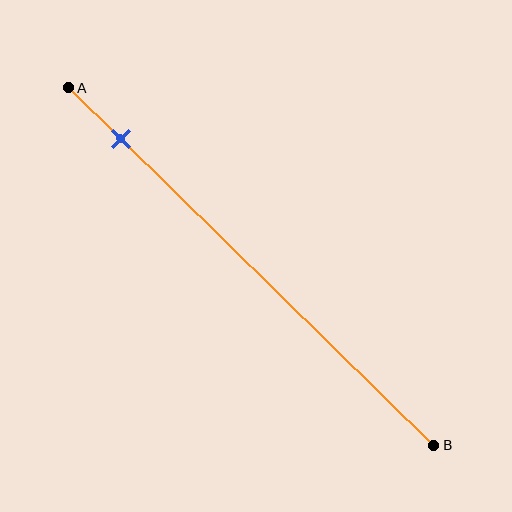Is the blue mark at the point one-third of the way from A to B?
No, the mark is at about 15% from A, not at the 33% one-third point.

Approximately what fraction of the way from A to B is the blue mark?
The blue mark is approximately 15% of the way from A to B.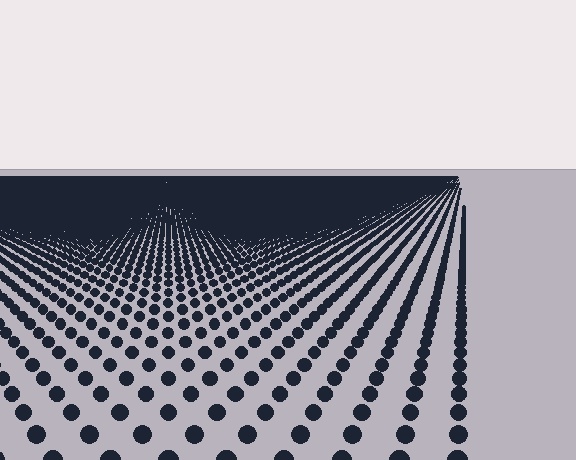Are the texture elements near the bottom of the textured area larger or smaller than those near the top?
Larger. Near the bottom, elements are closer to the viewer and appear at a bigger on-screen size.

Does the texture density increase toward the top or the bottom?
Density increases toward the top.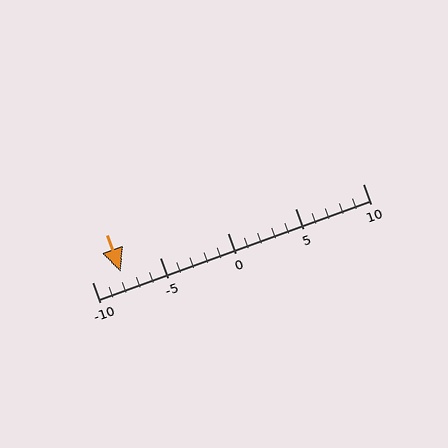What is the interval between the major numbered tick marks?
The major tick marks are spaced 5 units apart.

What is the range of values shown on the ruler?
The ruler shows values from -10 to 10.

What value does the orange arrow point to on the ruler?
The orange arrow points to approximately -8.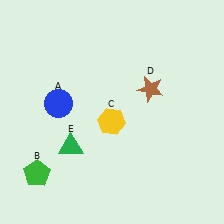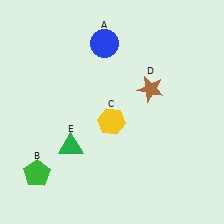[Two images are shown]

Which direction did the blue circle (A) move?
The blue circle (A) moved up.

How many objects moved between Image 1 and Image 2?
1 object moved between the two images.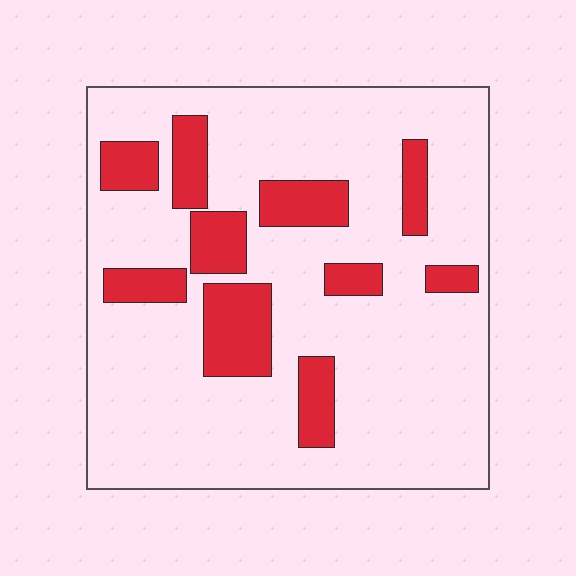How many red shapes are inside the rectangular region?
10.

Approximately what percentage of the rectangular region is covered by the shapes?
Approximately 20%.